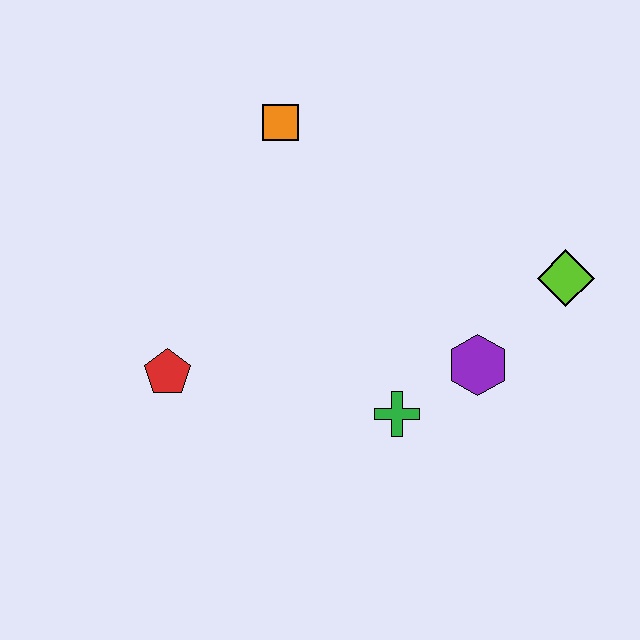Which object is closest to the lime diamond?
The purple hexagon is closest to the lime diamond.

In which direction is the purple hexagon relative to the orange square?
The purple hexagon is below the orange square.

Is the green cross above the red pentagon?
No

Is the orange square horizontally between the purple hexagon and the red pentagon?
Yes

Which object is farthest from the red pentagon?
The lime diamond is farthest from the red pentagon.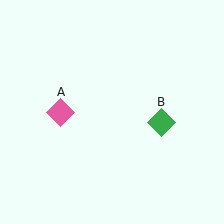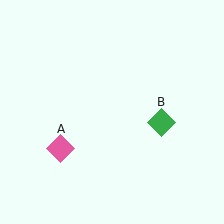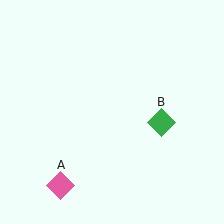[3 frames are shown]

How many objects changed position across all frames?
1 object changed position: pink diamond (object A).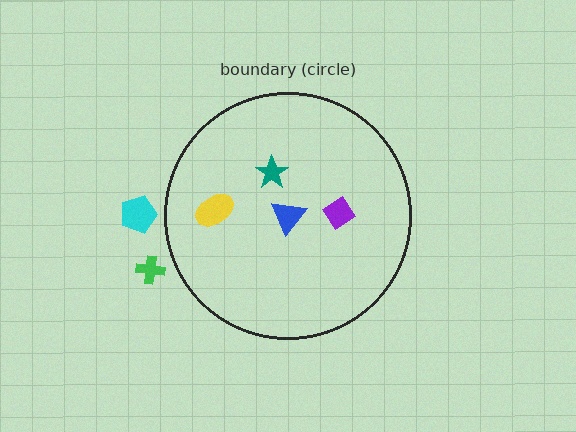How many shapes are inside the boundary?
4 inside, 2 outside.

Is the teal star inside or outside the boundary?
Inside.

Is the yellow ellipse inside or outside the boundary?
Inside.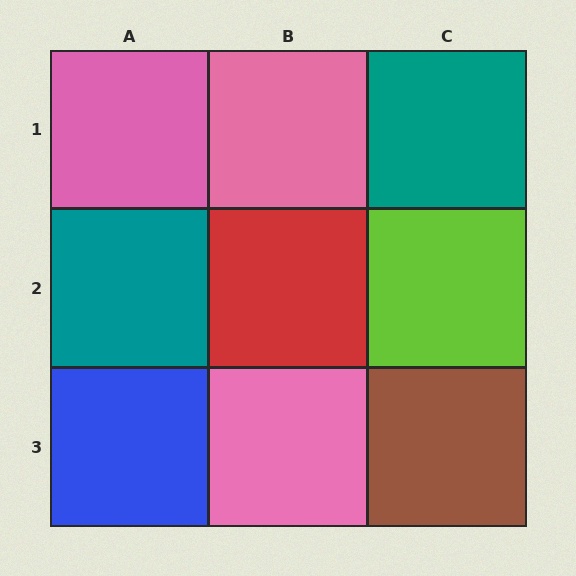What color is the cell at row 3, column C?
Brown.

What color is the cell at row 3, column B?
Pink.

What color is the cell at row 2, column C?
Lime.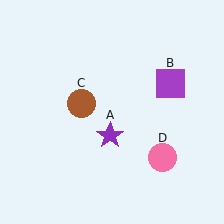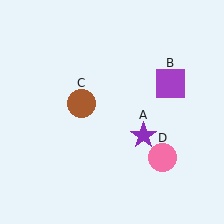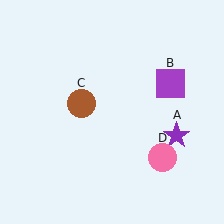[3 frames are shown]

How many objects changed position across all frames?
1 object changed position: purple star (object A).